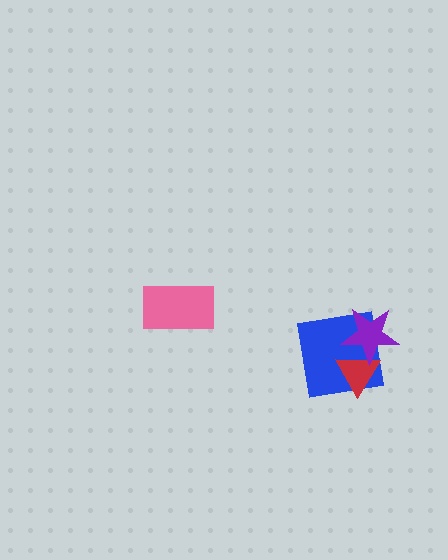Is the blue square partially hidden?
Yes, it is partially covered by another shape.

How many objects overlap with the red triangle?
2 objects overlap with the red triangle.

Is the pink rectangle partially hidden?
No, no other shape covers it.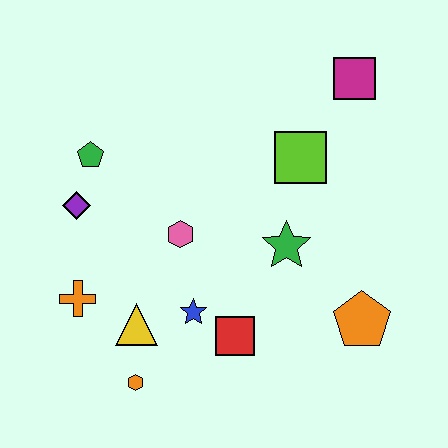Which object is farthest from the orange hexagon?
The magenta square is farthest from the orange hexagon.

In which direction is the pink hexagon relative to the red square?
The pink hexagon is above the red square.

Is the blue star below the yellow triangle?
No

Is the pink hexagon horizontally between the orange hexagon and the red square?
Yes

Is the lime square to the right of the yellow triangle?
Yes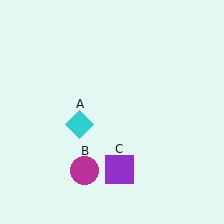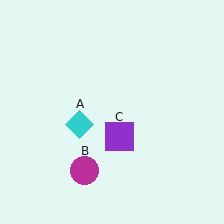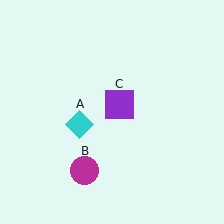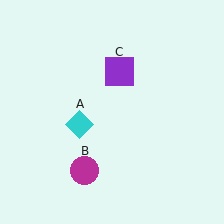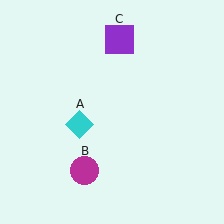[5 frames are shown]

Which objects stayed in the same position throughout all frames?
Cyan diamond (object A) and magenta circle (object B) remained stationary.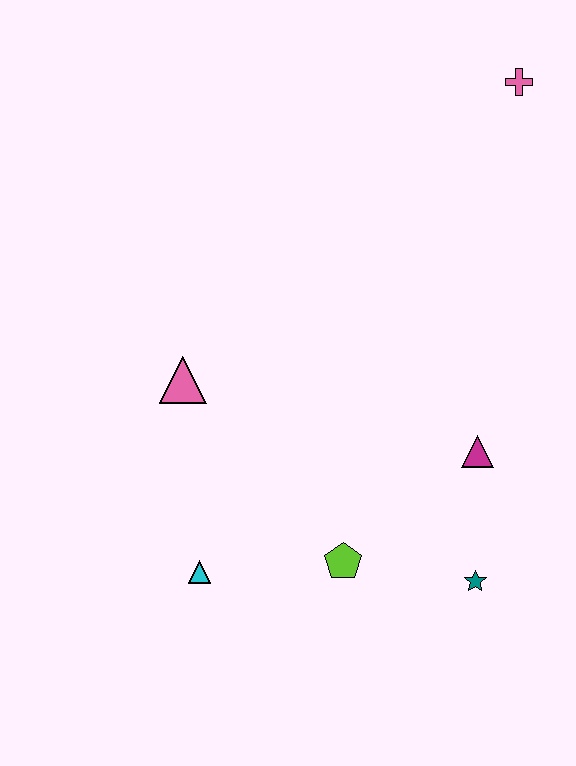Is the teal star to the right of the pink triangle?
Yes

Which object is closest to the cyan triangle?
The lime pentagon is closest to the cyan triangle.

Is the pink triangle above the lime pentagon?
Yes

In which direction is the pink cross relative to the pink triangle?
The pink cross is to the right of the pink triangle.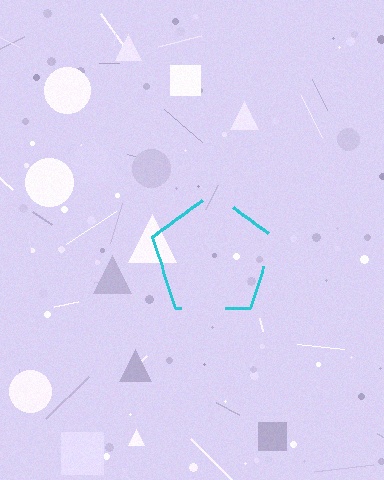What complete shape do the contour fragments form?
The contour fragments form a pentagon.